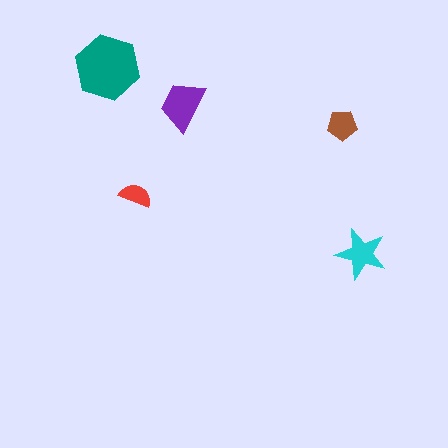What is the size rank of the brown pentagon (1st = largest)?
4th.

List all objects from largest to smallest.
The teal hexagon, the purple trapezoid, the cyan star, the brown pentagon, the red semicircle.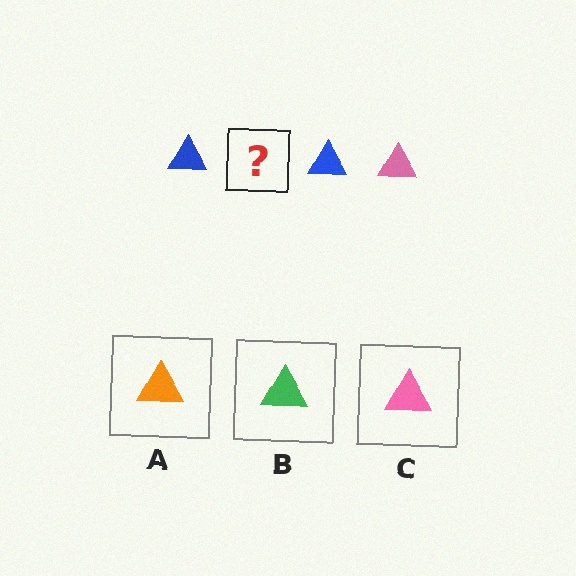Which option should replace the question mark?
Option C.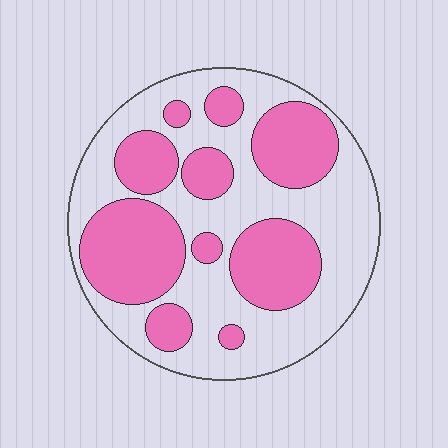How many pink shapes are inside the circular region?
10.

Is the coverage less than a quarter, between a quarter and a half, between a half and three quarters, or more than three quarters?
Between a quarter and a half.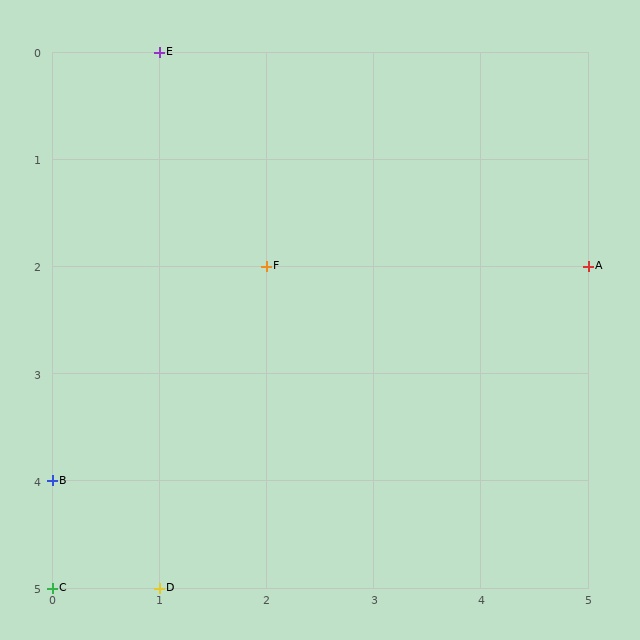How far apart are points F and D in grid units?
Points F and D are 1 column and 3 rows apart (about 3.2 grid units diagonally).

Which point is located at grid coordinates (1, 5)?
Point D is at (1, 5).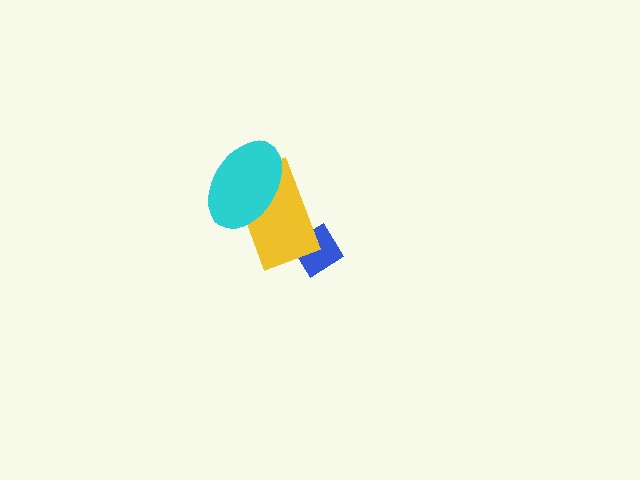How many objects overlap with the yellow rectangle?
2 objects overlap with the yellow rectangle.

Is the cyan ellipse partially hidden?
No, no other shape covers it.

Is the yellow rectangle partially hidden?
Yes, it is partially covered by another shape.